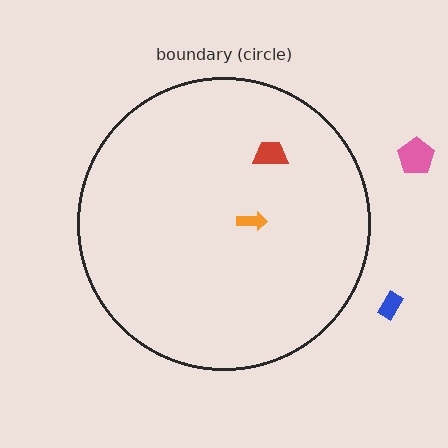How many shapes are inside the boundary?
2 inside, 2 outside.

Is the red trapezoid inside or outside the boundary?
Inside.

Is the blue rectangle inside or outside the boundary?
Outside.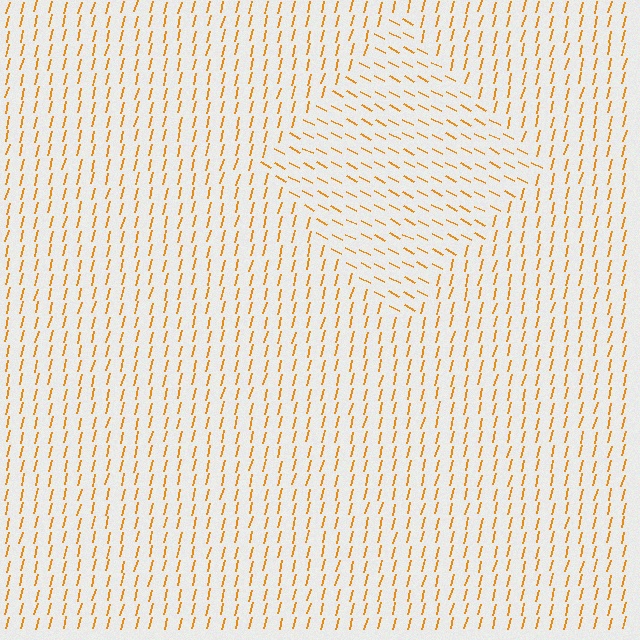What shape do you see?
I see a diamond.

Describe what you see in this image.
The image is filled with small orange line segments. A diamond region in the image has lines oriented differently from the surrounding lines, creating a visible texture boundary.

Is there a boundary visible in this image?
Yes, there is a texture boundary formed by a change in line orientation.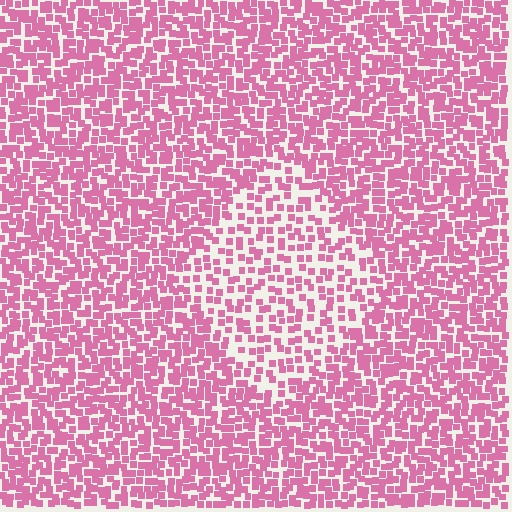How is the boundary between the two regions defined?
The boundary is defined by a change in element density (approximately 1.8x ratio). All elements are the same color, size, and shape.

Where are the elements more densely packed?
The elements are more densely packed outside the diamond boundary.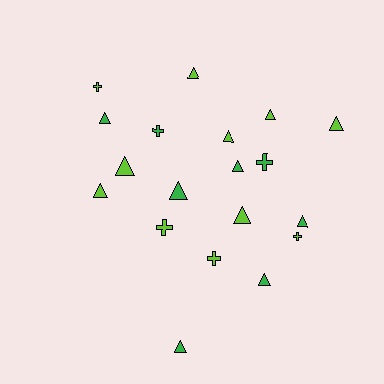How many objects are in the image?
There are 19 objects.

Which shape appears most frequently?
Triangle, with 13 objects.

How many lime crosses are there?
There are 4 lime crosses.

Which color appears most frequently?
Lime, with 11 objects.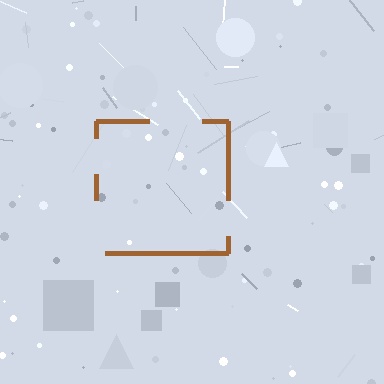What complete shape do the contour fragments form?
The contour fragments form a square.